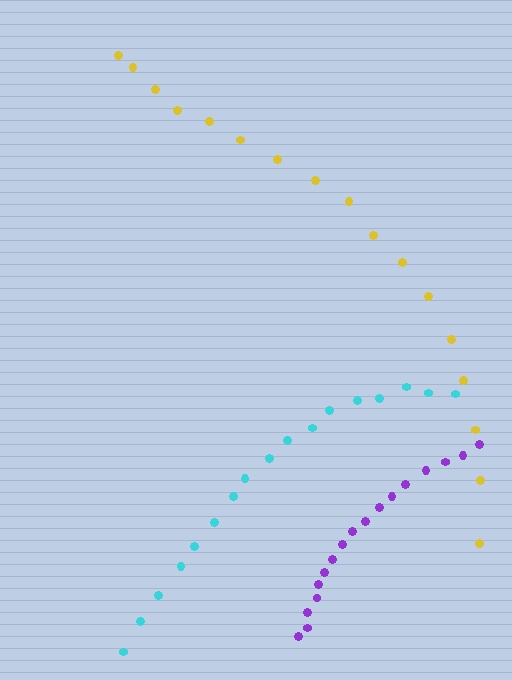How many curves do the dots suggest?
There are 3 distinct paths.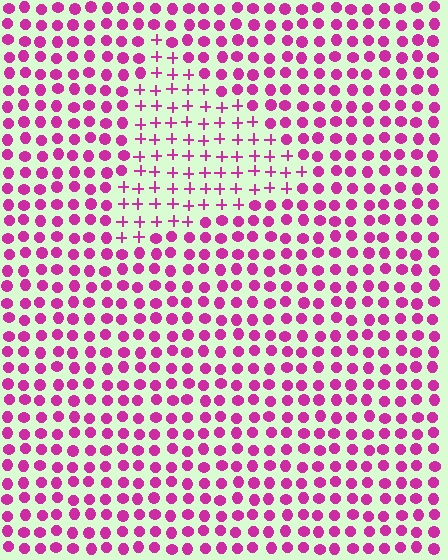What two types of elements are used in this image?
The image uses plus signs inside the triangle region and circles outside it.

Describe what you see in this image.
The image is filled with small magenta elements arranged in a uniform grid. A triangle-shaped region contains plus signs, while the surrounding area contains circles. The boundary is defined purely by the change in element shape.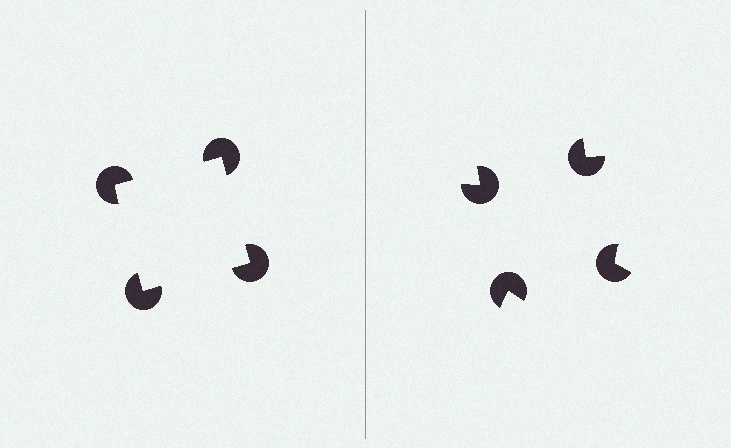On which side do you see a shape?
An illusory square appears on the left side. On the right side the wedge cuts are rotated, so no coherent shape forms.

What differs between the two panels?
The pac-man discs are positioned identically on both sides; only the wedge orientations differ. On the left they align to a square; on the right they are misaligned.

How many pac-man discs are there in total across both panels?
8 — 4 on each side.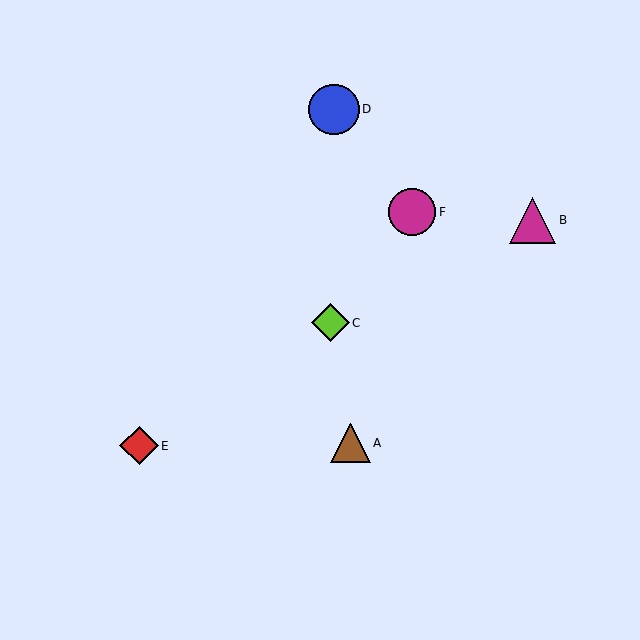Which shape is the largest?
The blue circle (labeled D) is the largest.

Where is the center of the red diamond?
The center of the red diamond is at (139, 446).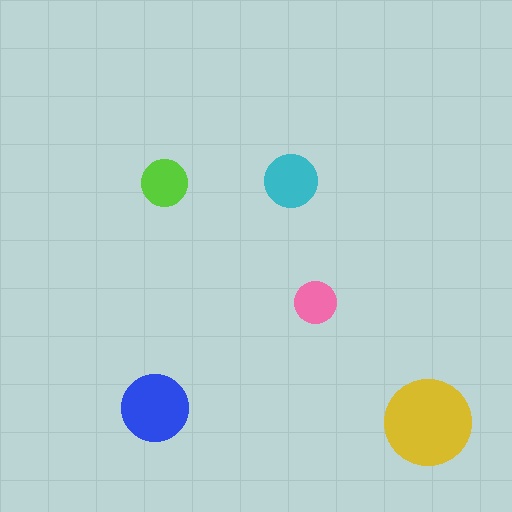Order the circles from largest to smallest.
the yellow one, the blue one, the cyan one, the lime one, the pink one.